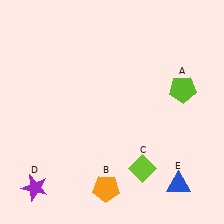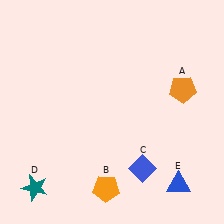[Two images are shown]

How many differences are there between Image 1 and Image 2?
There are 3 differences between the two images.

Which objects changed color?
A changed from lime to orange. C changed from lime to blue. D changed from purple to teal.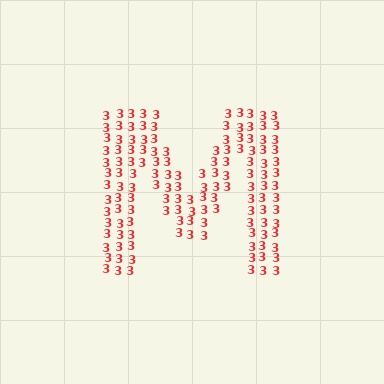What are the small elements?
The small elements are digit 3's.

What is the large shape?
The large shape is the letter M.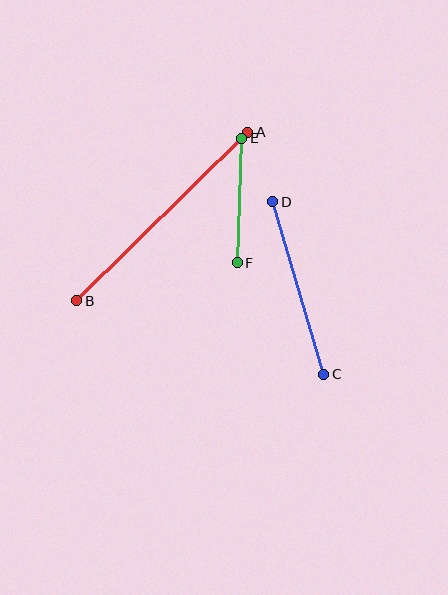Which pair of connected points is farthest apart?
Points A and B are farthest apart.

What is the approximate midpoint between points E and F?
The midpoint is at approximately (240, 201) pixels.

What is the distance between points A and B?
The distance is approximately 240 pixels.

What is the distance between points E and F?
The distance is approximately 125 pixels.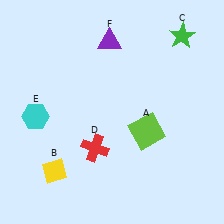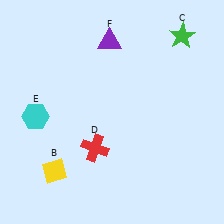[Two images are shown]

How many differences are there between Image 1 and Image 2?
There is 1 difference between the two images.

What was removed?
The lime square (A) was removed in Image 2.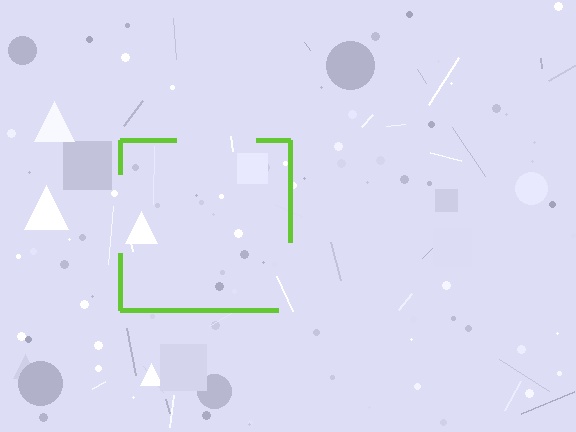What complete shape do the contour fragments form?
The contour fragments form a square.